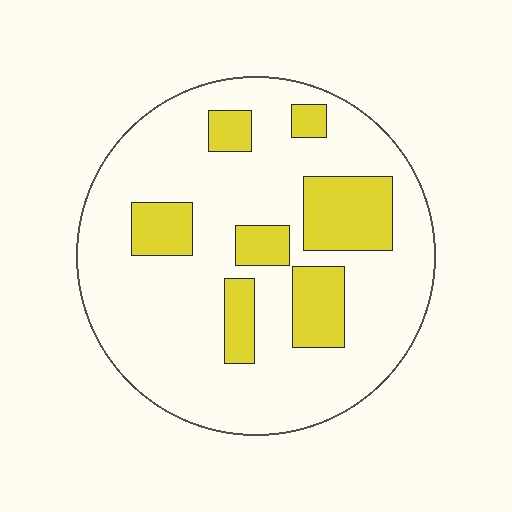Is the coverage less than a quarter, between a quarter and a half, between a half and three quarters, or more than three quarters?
Less than a quarter.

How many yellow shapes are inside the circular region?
7.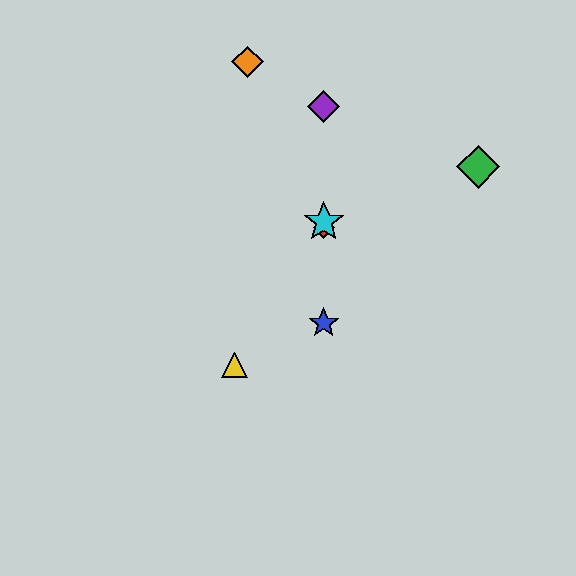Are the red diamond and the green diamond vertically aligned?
No, the red diamond is at x≈324 and the green diamond is at x≈478.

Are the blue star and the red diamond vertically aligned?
Yes, both are at x≈324.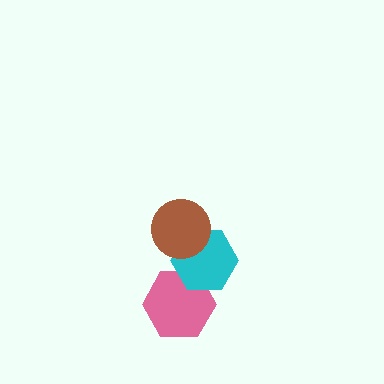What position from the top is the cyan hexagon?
The cyan hexagon is 2nd from the top.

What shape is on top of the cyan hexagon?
The brown circle is on top of the cyan hexagon.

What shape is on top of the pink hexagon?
The cyan hexagon is on top of the pink hexagon.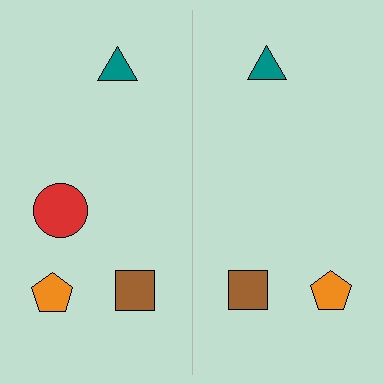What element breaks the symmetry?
A red circle is missing from the right side.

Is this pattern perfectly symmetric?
No, the pattern is not perfectly symmetric. A red circle is missing from the right side.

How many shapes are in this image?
There are 7 shapes in this image.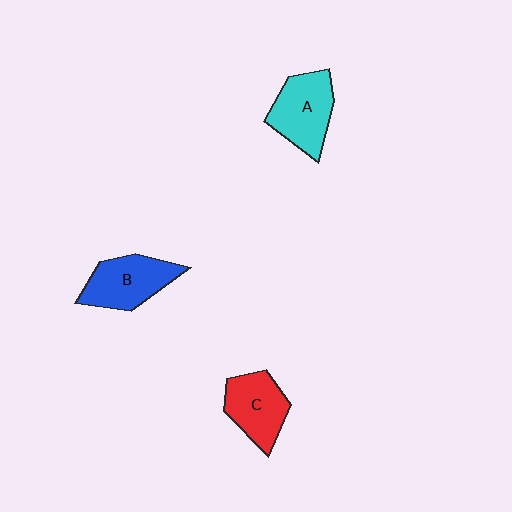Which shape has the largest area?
Shape A (cyan).